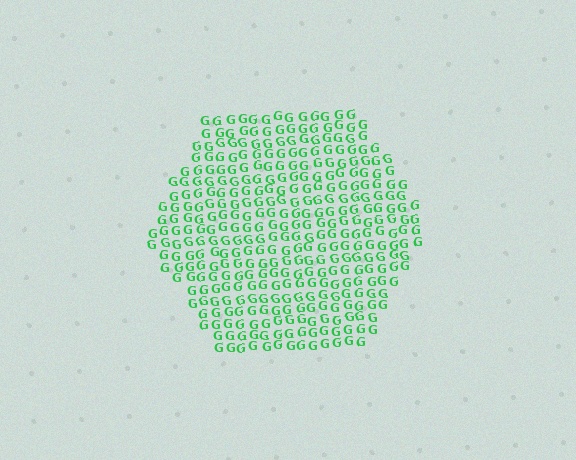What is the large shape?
The large shape is a hexagon.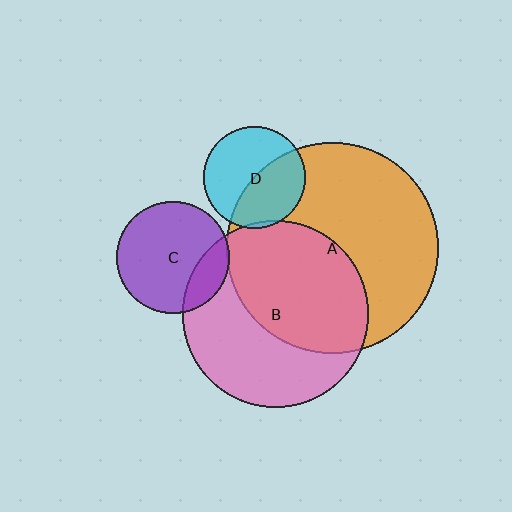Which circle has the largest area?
Circle A (orange).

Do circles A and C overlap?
Yes.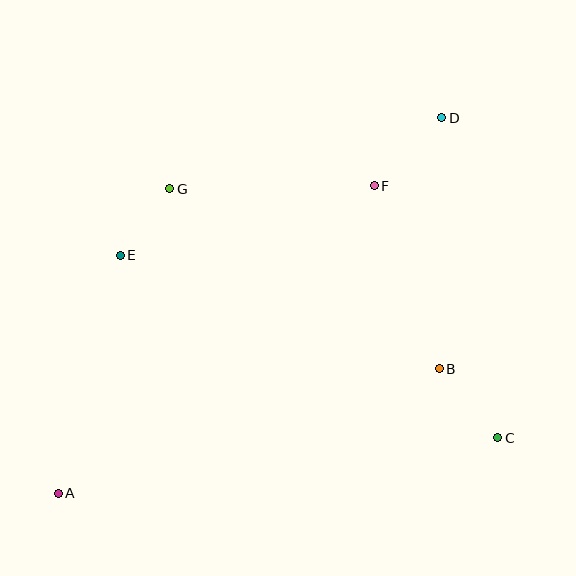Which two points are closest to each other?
Points E and G are closest to each other.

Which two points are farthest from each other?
Points A and D are farthest from each other.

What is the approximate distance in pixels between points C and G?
The distance between C and G is approximately 412 pixels.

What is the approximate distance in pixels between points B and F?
The distance between B and F is approximately 194 pixels.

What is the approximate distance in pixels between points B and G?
The distance between B and G is approximately 324 pixels.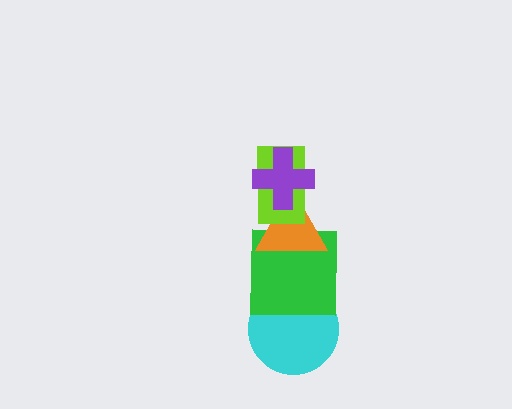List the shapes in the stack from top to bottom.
From top to bottom: the purple cross, the lime rectangle, the orange triangle, the green square, the cyan circle.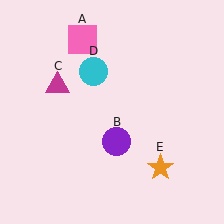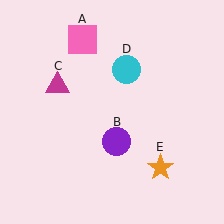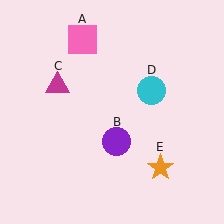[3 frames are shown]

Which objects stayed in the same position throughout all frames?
Pink square (object A) and purple circle (object B) and magenta triangle (object C) and orange star (object E) remained stationary.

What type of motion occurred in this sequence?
The cyan circle (object D) rotated clockwise around the center of the scene.